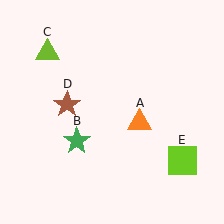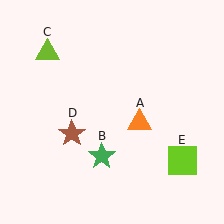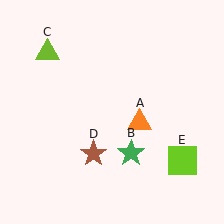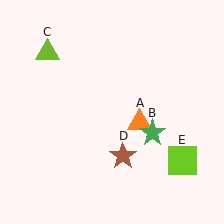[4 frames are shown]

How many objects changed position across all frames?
2 objects changed position: green star (object B), brown star (object D).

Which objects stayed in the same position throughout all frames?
Orange triangle (object A) and lime triangle (object C) and lime square (object E) remained stationary.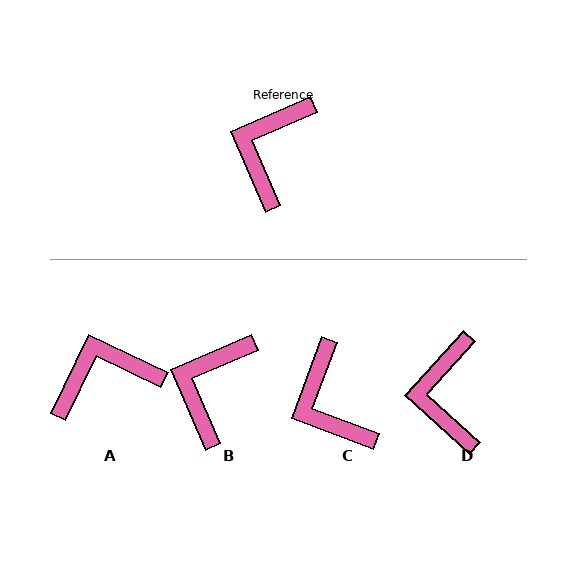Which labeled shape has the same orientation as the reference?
B.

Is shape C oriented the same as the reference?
No, it is off by about 46 degrees.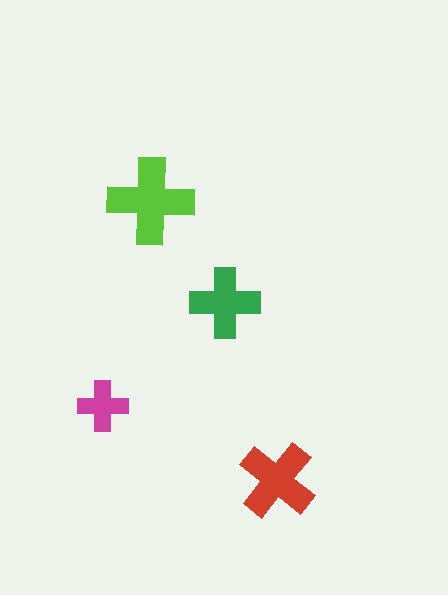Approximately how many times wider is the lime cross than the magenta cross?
About 1.5 times wider.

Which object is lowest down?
The red cross is bottommost.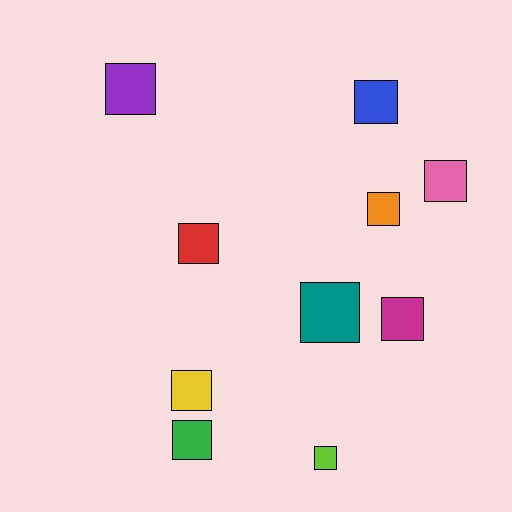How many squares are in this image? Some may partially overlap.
There are 10 squares.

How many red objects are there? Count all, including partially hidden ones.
There is 1 red object.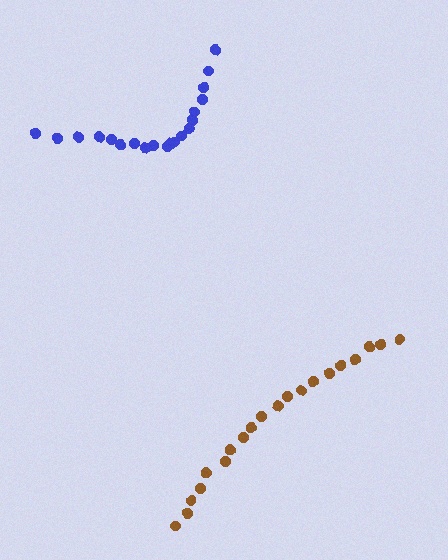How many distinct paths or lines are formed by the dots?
There are 2 distinct paths.